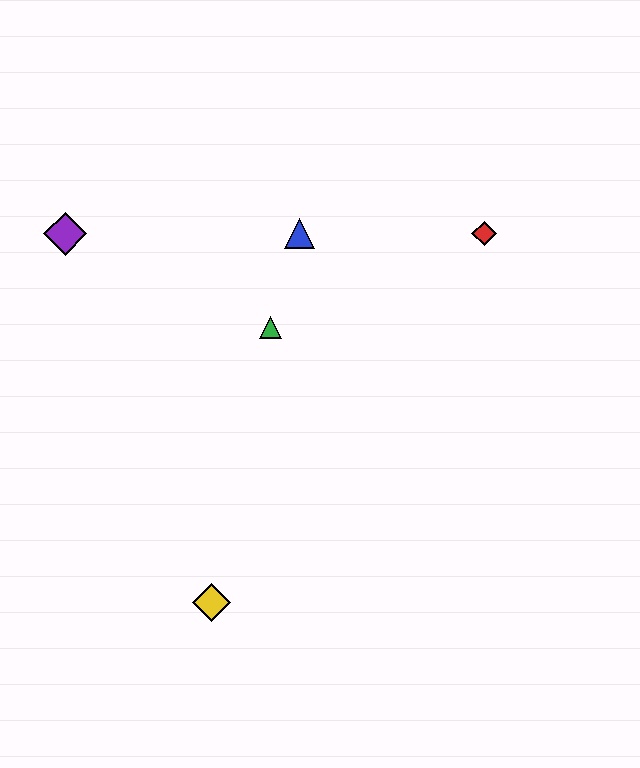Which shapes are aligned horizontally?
The red diamond, the blue triangle, the purple diamond are aligned horizontally.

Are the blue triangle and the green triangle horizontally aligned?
No, the blue triangle is at y≈234 and the green triangle is at y≈327.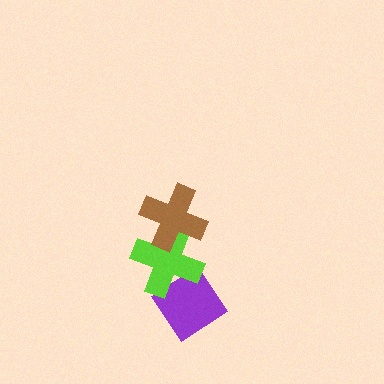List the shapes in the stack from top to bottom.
From top to bottom: the brown cross, the lime cross, the purple diamond.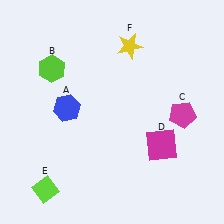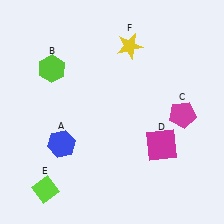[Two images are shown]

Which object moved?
The blue hexagon (A) moved down.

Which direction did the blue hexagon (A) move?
The blue hexagon (A) moved down.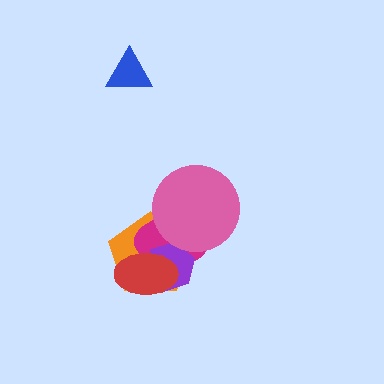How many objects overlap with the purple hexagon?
3 objects overlap with the purple hexagon.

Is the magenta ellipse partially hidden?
Yes, it is partially covered by another shape.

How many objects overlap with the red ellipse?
3 objects overlap with the red ellipse.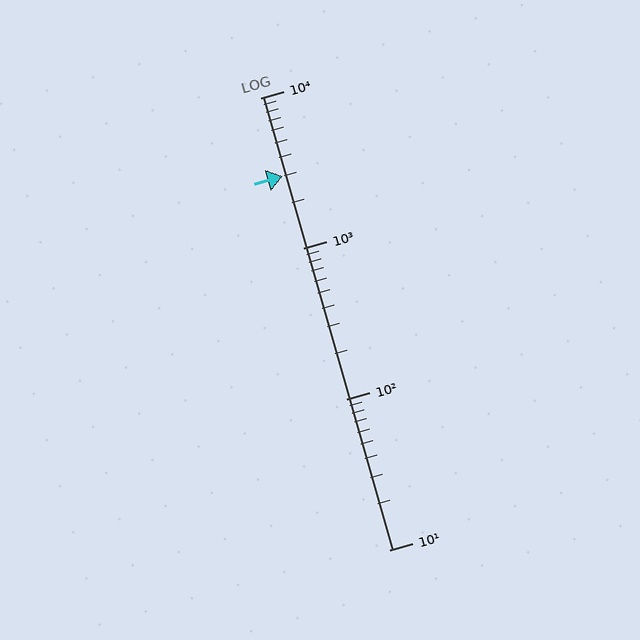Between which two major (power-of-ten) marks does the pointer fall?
The pointer is between 1000 and 10000.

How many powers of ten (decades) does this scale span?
The scale spans 3 decades, from 10 to 10000.